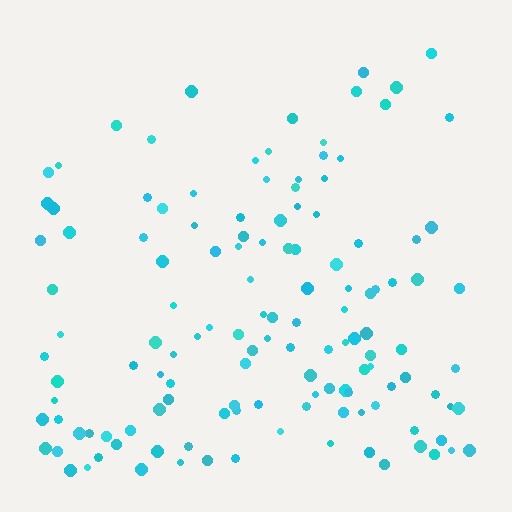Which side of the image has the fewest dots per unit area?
The top.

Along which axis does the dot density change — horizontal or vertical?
Vertical.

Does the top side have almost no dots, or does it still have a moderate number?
Still a moderate number, just noticeably fewer than the bottom.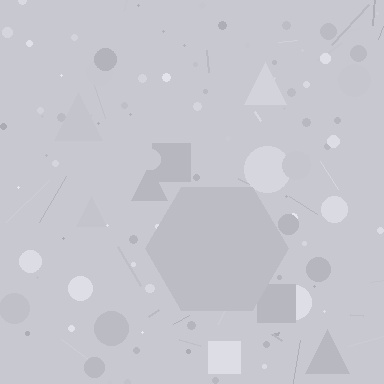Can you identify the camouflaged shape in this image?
The camouflaged shape is a hexagon.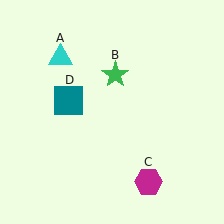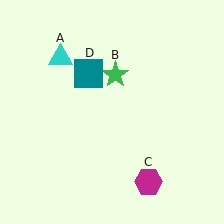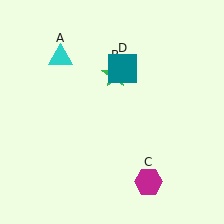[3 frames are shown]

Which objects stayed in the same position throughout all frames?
Cyan triangle (object A) and green star (object B) and magenta hexagon (object C) remained stationary.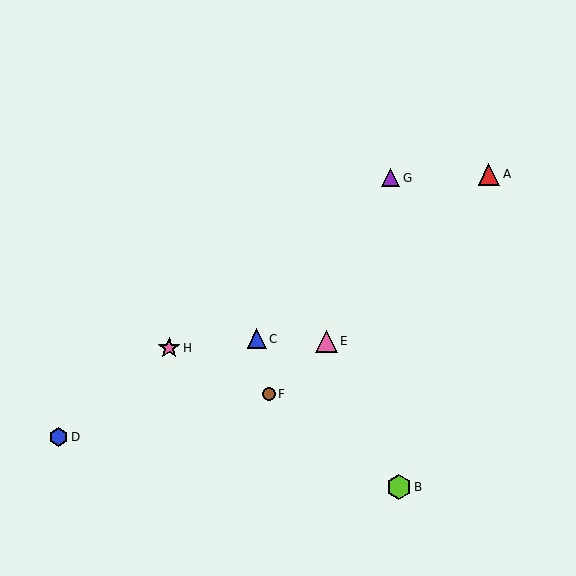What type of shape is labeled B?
Shape B is a lime hexagon.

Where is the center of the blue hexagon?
The center of the blue hexagon is at (59, 437).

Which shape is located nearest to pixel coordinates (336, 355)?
The pink triangle (labeled E) at (326, 341) is nearest to that location.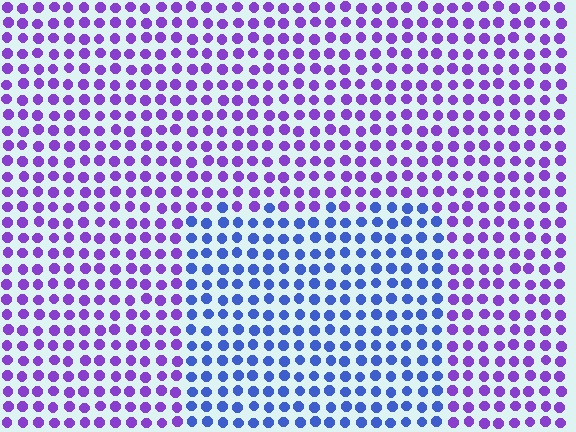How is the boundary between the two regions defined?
The boundary is defined purely by a slight shift in hue (about 45 degrees). Spacing, size, and orientation are identical on both sides.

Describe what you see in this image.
The image is filled with small purple elements in a uniform arrangement. A rectangle-shaped region is visible where the elements are tinted to a slightly different hue, forming a subtle color boundary.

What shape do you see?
I see a rectangle.